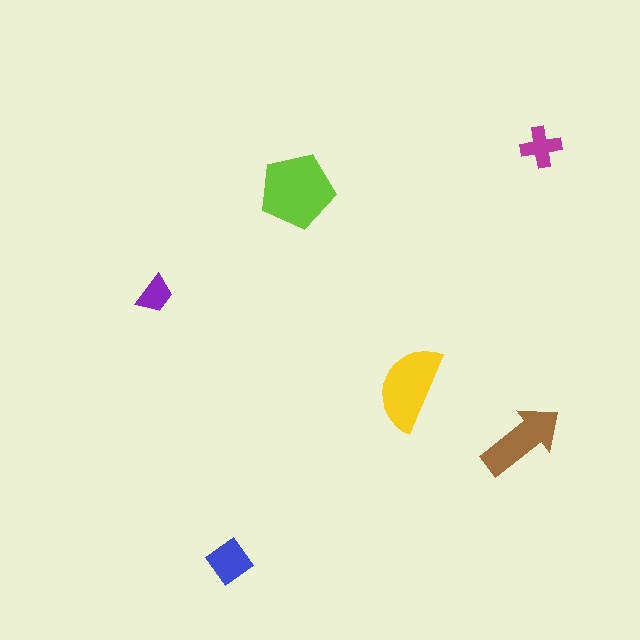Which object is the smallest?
The purple trapezoid.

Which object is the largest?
The lime pentagon.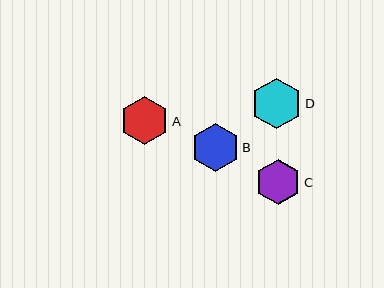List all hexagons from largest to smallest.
From largest to smallest: D, B, A, C.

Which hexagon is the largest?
Hexagon D is the largest with a size of approximately 51 pixels.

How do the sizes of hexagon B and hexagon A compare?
Hexagon B and hexagon A are approximately the same size.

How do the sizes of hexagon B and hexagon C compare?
Hexagon B and hexagon C are approximately the same size.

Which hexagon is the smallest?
Hexagon C is the smallest with a size of approximately 45 pixels.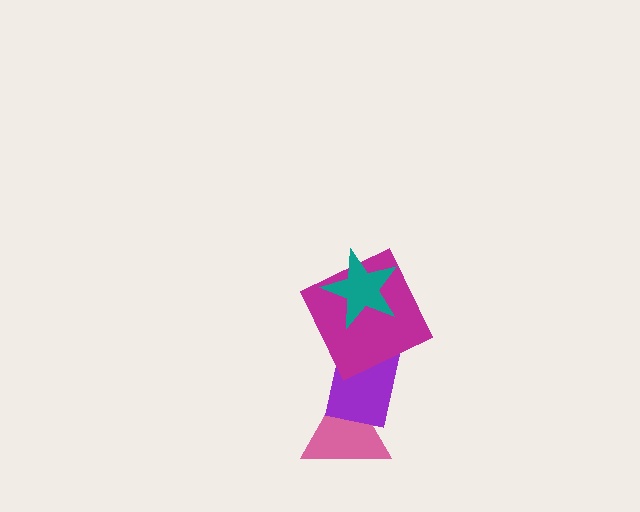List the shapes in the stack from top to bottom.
From top to bottom: the teal star, the magenta square, the purple rectangle, the pink triangle.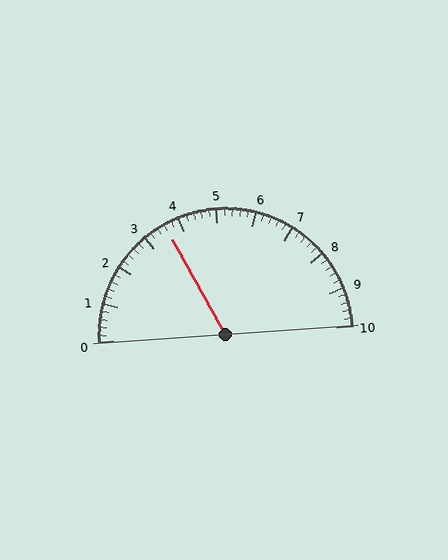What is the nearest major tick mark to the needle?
The nearest major tick mark is 4.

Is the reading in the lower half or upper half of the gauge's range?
The reading is in the lower half of the range (0 to 10).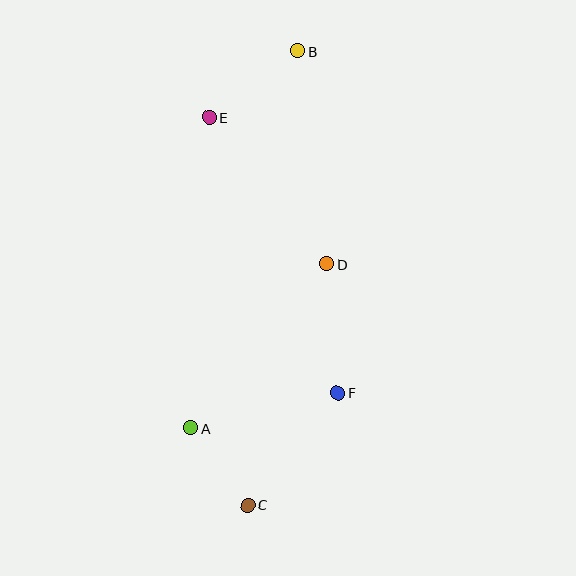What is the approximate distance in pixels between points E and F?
The distance between E and F is approximately 304 pixels.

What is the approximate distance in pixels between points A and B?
The distance between A and B is approximately 392 pixels.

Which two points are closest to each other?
Points A and C are closest to each other.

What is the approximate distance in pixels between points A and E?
The distance between A and E is approximately 311 pixels.